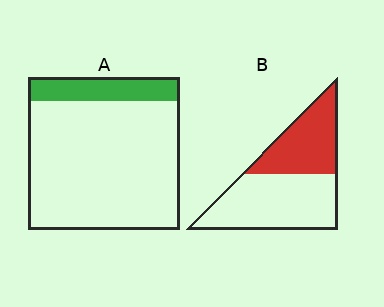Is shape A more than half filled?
No.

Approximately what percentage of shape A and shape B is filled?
A is approximately 15% and B is approximately 40%.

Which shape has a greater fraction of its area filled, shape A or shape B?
Shape B.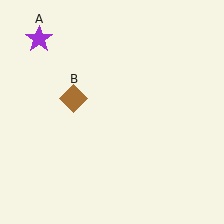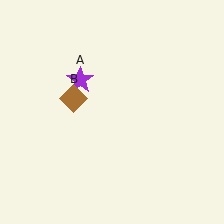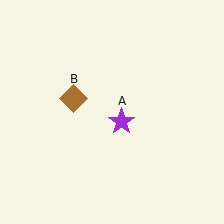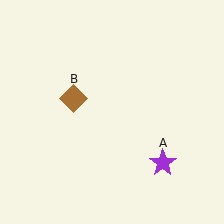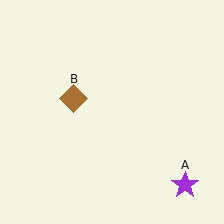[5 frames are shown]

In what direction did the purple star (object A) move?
The purple star (object A) moved down and to the right.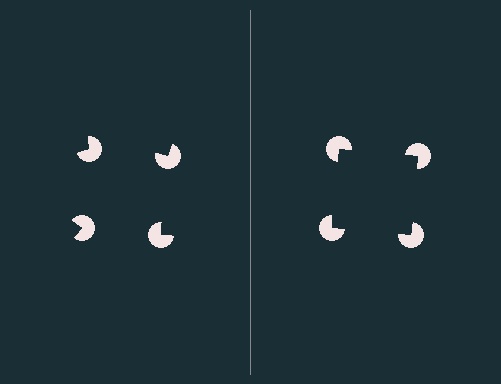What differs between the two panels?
The pac-man discs are positioned identically on both sides; only the wedge orientations differ. On the right they align to a square; on the left they are misaligned.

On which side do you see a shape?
An illusory square appears on the right side. On the left side the wedge cuts are rotated, so no coherent shape forms.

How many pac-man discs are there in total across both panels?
8 — 4 on each side.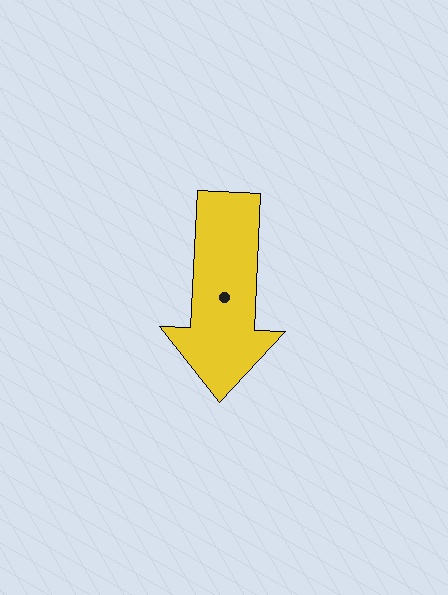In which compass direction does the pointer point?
South.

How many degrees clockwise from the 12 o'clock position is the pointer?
Approximately 183 degrees.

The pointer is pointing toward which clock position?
Roughly 6 o'clock.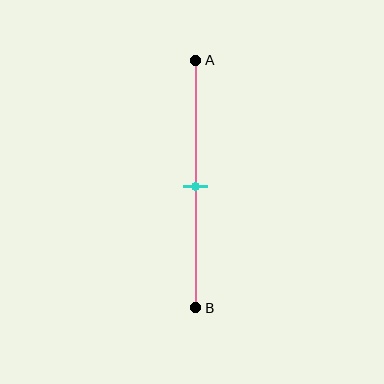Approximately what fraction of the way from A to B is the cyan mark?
The cyan mark is approximately 50% of the way from A to B.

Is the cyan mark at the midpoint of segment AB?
Yes, the mark is approximately at the midpoint.